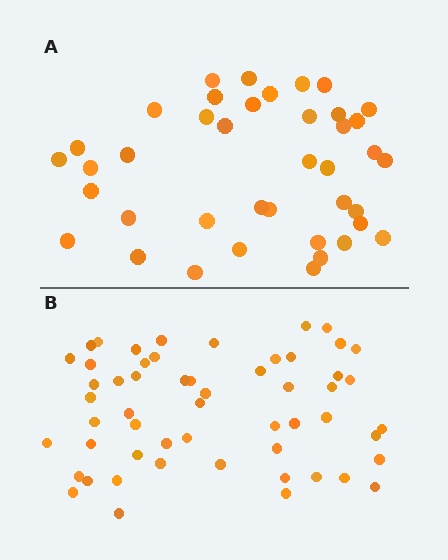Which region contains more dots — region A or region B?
Region B (the bottom region) has more dots.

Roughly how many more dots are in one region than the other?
Region B has approximately 15 more dots than region A.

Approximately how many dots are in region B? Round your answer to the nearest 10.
About 60 dots. (The exact count is 55, which rounds to 60.)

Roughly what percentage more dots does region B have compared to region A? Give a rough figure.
About 40% more.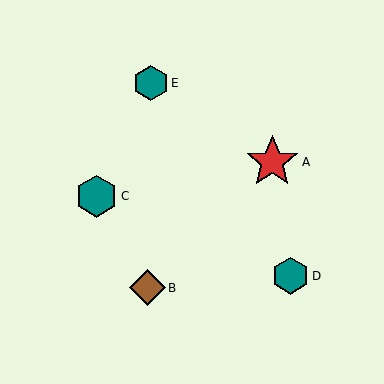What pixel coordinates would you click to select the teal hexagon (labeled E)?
Click at (151, 83) to select the teal hexagon E.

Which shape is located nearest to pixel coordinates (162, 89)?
The teal hexagon (labeled E) at (151, 83) is nearest to that location.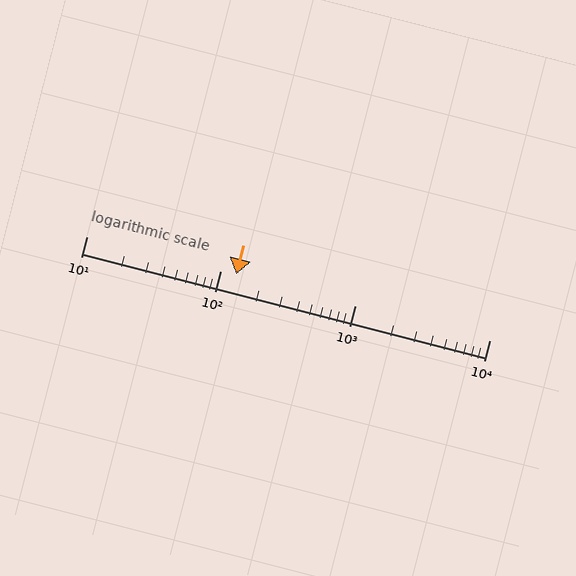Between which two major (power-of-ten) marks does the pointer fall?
The pointer is between 100 and 1000.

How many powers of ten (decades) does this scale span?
The scale spans 3 decades, from 10 to 10000.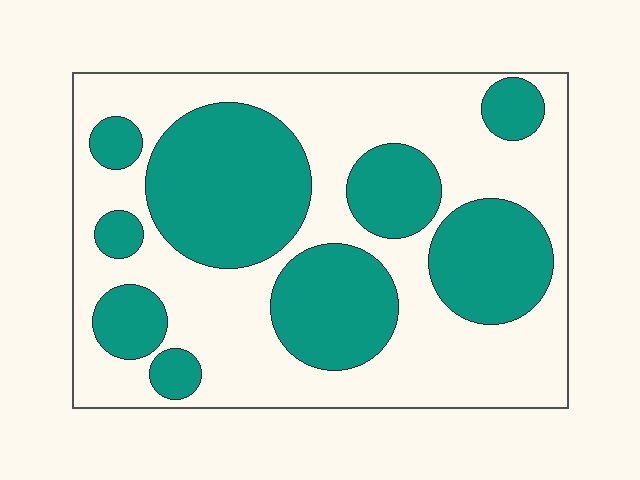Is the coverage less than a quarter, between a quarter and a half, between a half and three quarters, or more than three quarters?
Between a quarter and a half.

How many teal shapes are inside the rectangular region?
9.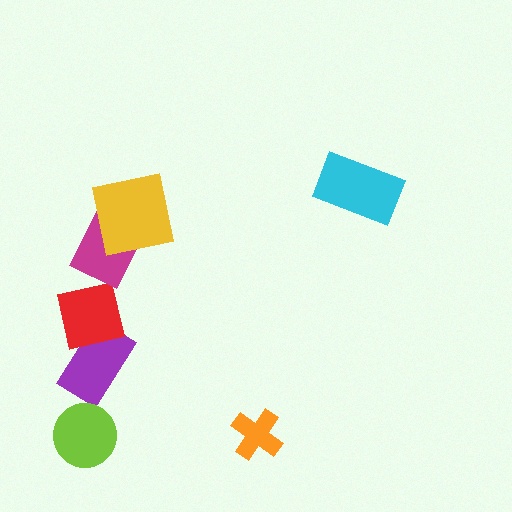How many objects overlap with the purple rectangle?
1 object overlaps with the purple rectangle.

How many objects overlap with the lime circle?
0 objects overlap with the lime circle.